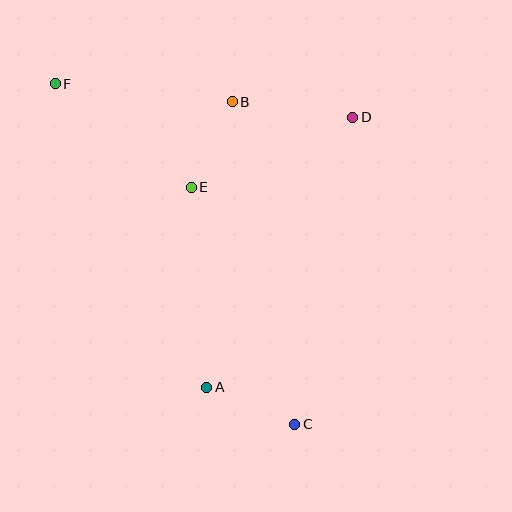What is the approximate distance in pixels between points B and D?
The distance between B and D is approximately 122 pixels.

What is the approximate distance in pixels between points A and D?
The distance between A and D is approximately 307 pixels.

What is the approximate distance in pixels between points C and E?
The distance between C and E is approximately 259 pixels.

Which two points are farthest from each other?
Points C and F are farthest from each other.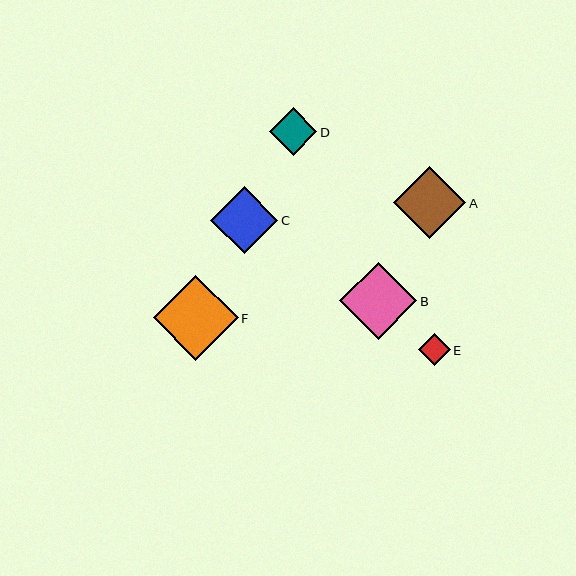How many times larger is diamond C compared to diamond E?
Diamond C is approximately 2.1 times the size of diamond E.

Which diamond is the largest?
Diamond F is the largest with a size of approximately 85 pixels.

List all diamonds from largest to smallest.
From largest to smallest: F, B, A, C, D, E.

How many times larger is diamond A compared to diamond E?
Diamond A is approximately 2.3 times the size of diamond E.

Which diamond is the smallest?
Diamond E is the smallest with a size of approximately 32 pixels.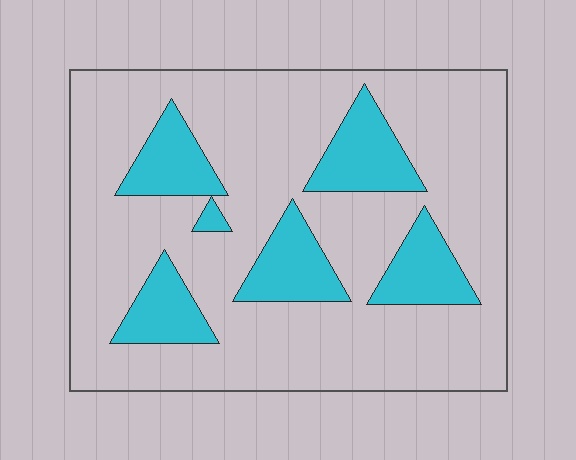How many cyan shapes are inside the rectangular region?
6.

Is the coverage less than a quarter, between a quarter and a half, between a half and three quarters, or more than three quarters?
Less than a quarter.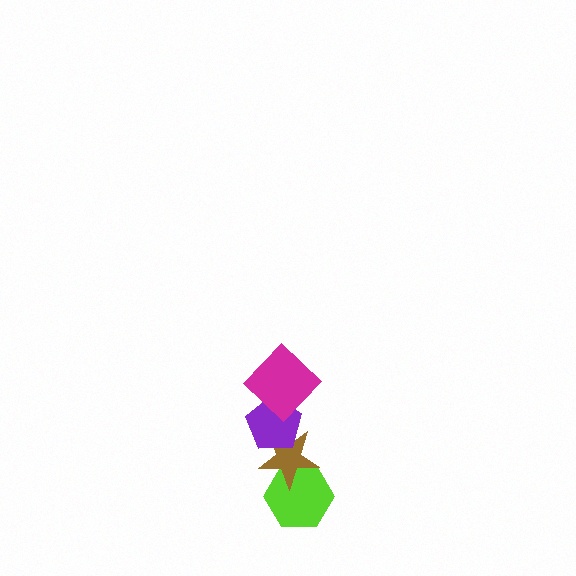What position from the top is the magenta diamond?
The magenta diamond is 1st from the top.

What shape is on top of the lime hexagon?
The brown star is on top of the lime hexagon.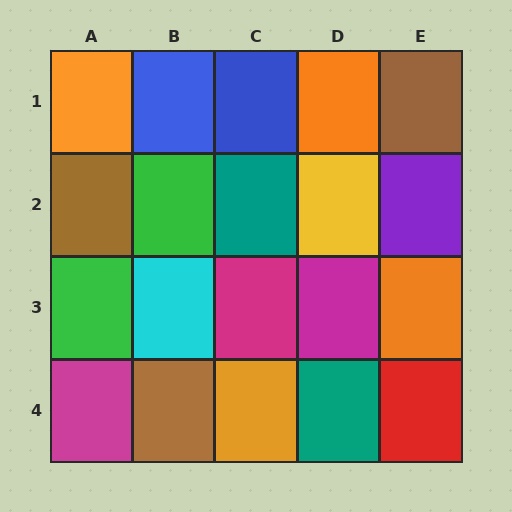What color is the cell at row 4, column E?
Red.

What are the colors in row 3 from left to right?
Green, cyan, magenta, magenta, orange.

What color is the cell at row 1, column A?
Orange.